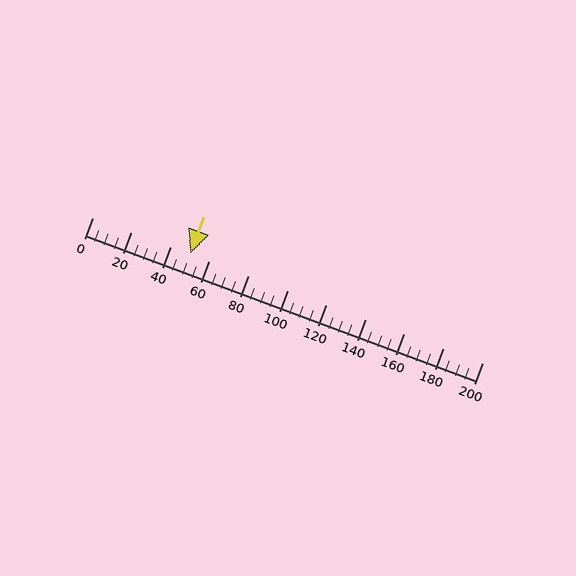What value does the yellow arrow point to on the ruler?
The yellow arrow points to approximately 50.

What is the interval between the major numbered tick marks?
The major tick marks are spaced 20 units apart.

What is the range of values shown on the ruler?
The ruler shows values from 0 to 200.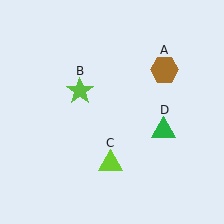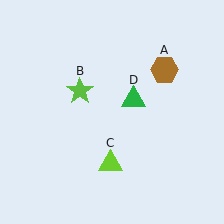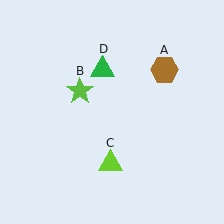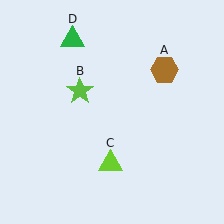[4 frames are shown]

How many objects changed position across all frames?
1 object changed position: green triangle (object D).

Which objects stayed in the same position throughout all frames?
Brown hexagon (object A) and lime star (object B) and lime triangle (object C) remained stationary.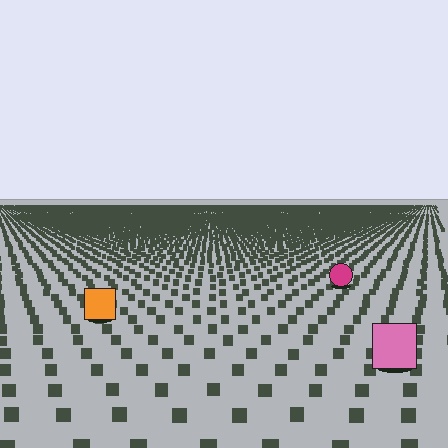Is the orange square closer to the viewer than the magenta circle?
Yes. The orange square is closer — you can tell from the texture gradient: the ground texture is coarser near it.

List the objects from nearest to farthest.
From nearest to farthest: the pink square, the orange square, the magenta circle.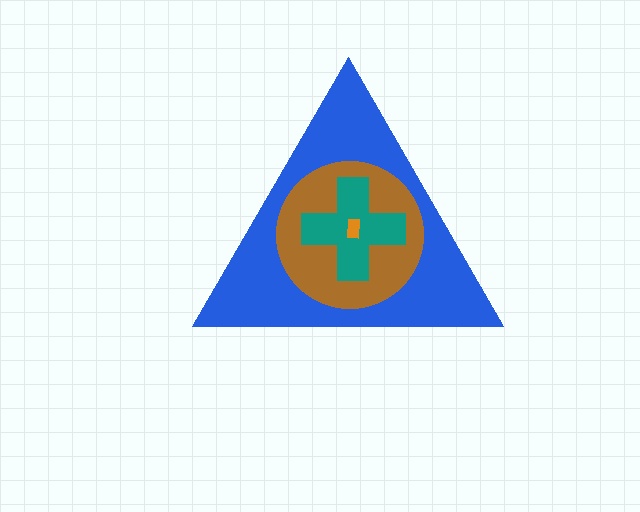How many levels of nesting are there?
4.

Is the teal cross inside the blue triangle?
Yes.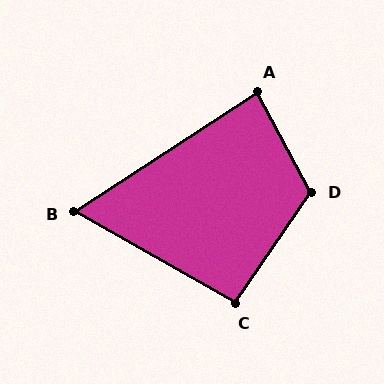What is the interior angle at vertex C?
Approximately 95 degrees (approximately right).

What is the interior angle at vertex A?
Approximately 85 degrees (approximately right).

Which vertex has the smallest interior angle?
B, at approximately 63 degrees.